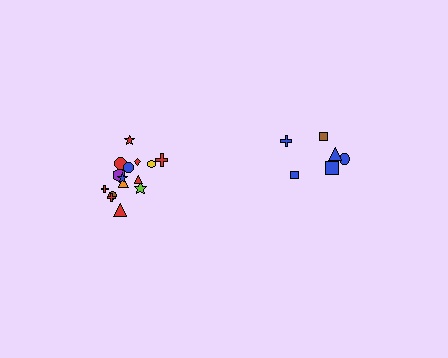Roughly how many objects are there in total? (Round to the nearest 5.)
Roughly 20 objects in total.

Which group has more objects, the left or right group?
The left group.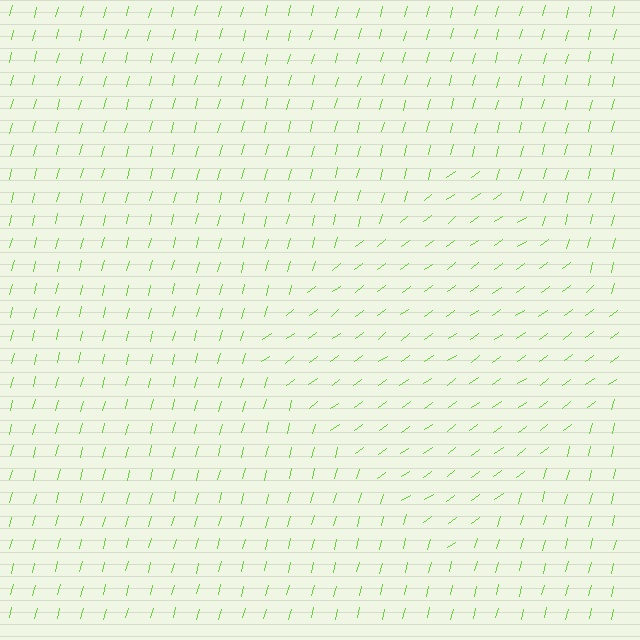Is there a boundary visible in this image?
Yes, there is a texture boundary formed by a change in line orientation.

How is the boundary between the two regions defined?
The boundary is defined purely by a change in line orientation (approximately 39 degrees difference). All lines are the same color and thickness.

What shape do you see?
I see a diamond.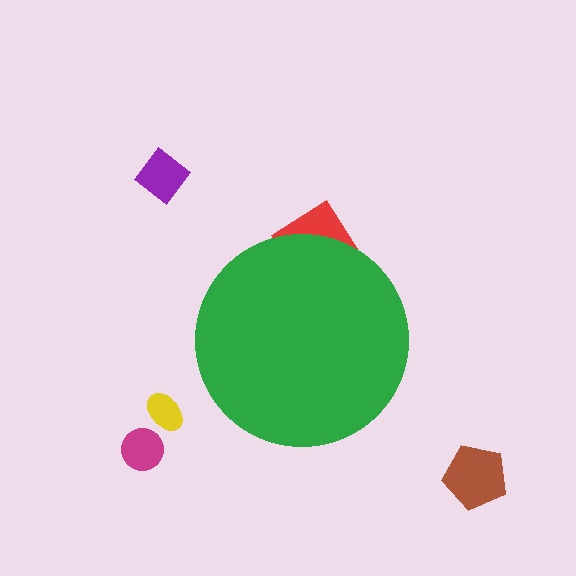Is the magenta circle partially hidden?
No, the magenta circle is fully visible.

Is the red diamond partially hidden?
Yes, the red diamond is partially hidden behind the green circle.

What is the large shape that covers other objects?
A green circle.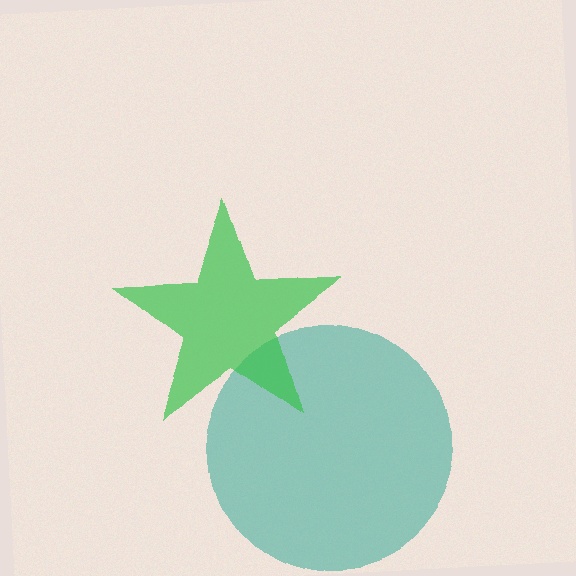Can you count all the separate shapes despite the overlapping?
Yes, there are 2 separate shapes.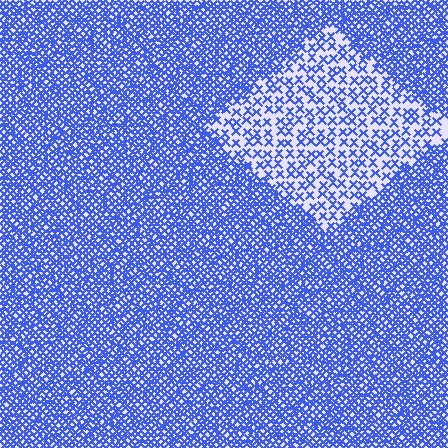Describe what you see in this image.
The image contains small blue elements arranged at two different densities. A diamond-shaped region is visible where the elements are less densely packed than the surrounding area.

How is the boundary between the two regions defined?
The boundary is defined by a change in element density (approximately 2.6x ratio). All elements are the same color, size, and shape.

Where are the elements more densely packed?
The elements are more densely packed outside the diamond boundary.